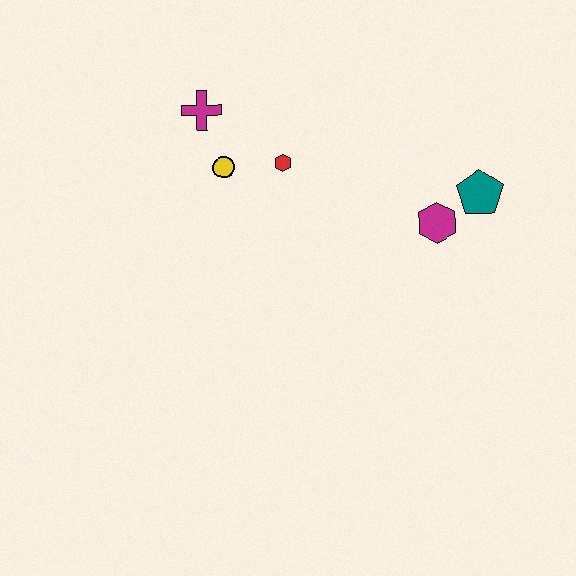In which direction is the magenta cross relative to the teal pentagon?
The magenta cross is to the left of the teal pentagon.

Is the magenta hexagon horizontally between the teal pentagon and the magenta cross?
Yes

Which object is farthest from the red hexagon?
The teal pentagon is farthest from the red hexagon.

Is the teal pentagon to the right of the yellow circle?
Yes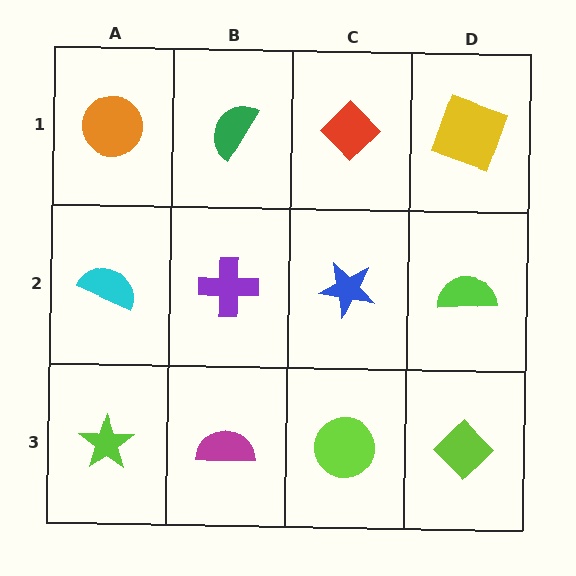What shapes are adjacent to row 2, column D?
A yellow square (row 1, column D), a lime diamond (row 3, column D), a blue star (row 2, column C).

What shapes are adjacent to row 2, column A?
An orange circle (row 1, column A), a lime star (row 3, column A), a purple cross (row 2, column B).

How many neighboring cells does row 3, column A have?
2.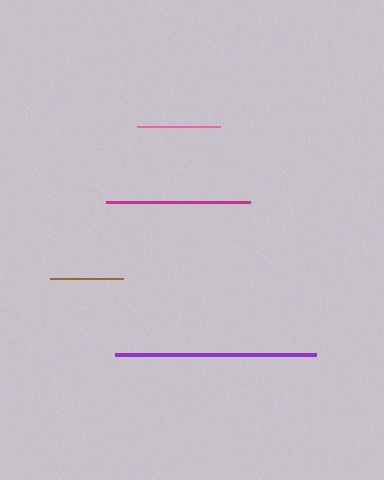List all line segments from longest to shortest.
From longest to shortest: purple, magenta, pink, brown.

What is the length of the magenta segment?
The magenta segment is approximately 144 pixels long.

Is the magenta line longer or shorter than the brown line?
The magenta line is longer than the brown line.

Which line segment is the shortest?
The brown line is the shortest at approximately 72 pixels.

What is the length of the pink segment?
The pink segment is approximately 83 pixels long.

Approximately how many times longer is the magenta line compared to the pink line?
The magenta line is approximately 1.7 times the length of the pink line.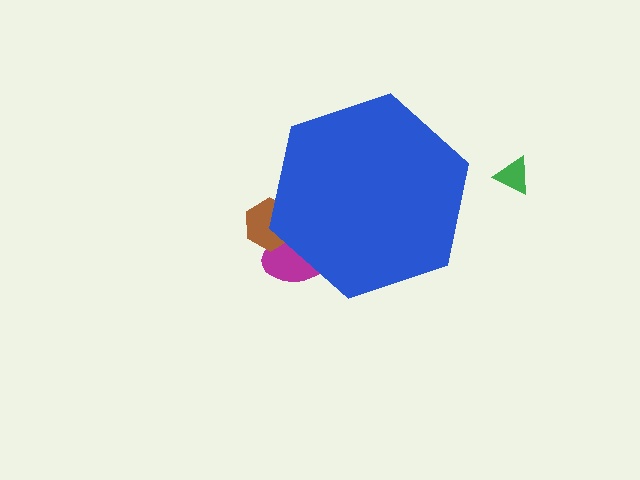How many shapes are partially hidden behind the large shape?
2 shapes are partially hidden.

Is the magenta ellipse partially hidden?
Yes, the magenta ellipse is partially hidden behind the blue hexagon.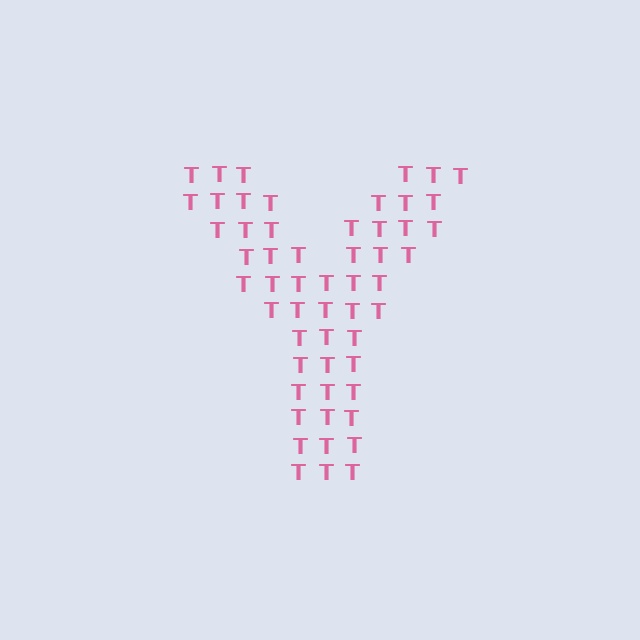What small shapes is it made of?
It is made of small letter T's.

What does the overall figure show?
The overall figure shows the letter Y.